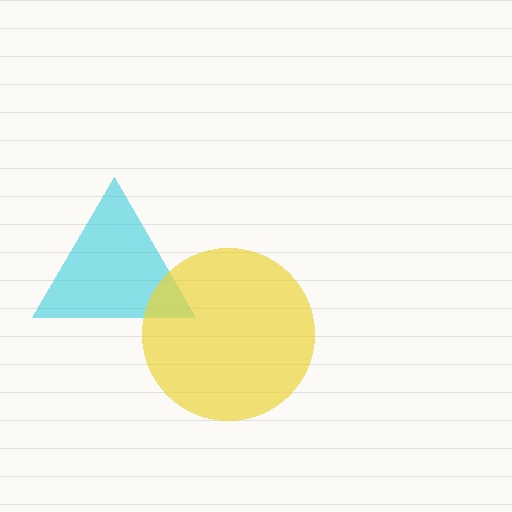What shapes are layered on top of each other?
The layered shapes are: a cyan triangle, a yellow circle.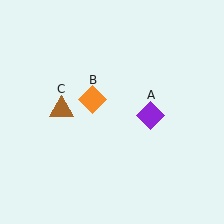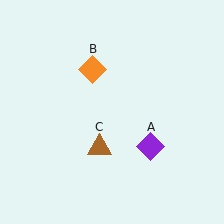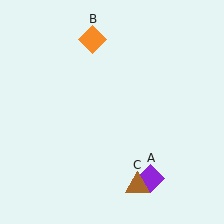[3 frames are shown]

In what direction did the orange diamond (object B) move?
The orange diamond (object B) moved up.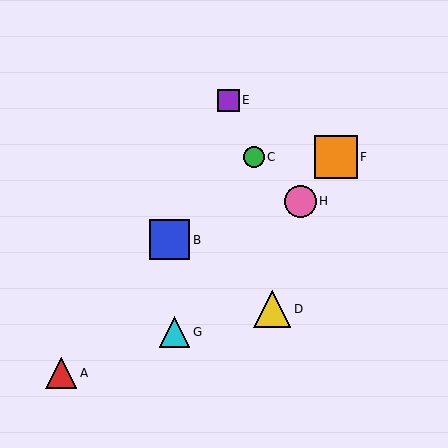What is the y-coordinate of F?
Object F is at y≈157.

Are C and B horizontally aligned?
No, C is at y≈157 and B is at y≈240.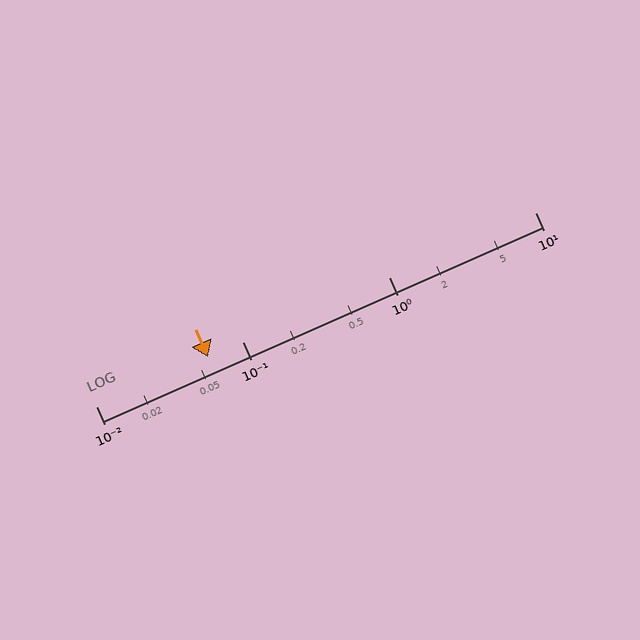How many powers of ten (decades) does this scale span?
The scale spans 3 decades, from 0.01 to 10.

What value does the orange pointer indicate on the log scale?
The pointer indicates approximately 0.058.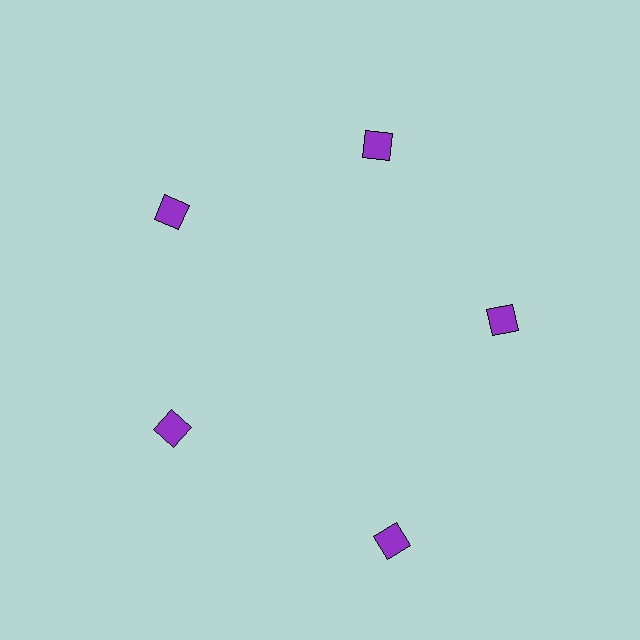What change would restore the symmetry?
The symmetry would be restored by moving it inward, back onto the ring so that all 5 diamonds sit at equal angles and equal distance from the center.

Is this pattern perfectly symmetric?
No. The 5 purple diamonds are arranged in a ring, but one element near the 5 o'clock position is pushed outward from the center, breaking the 5-fold rotational symmetry.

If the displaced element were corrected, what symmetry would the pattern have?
It would have 5-fold rotational symmetry — the pattern would map onto itself every 72 degrees.